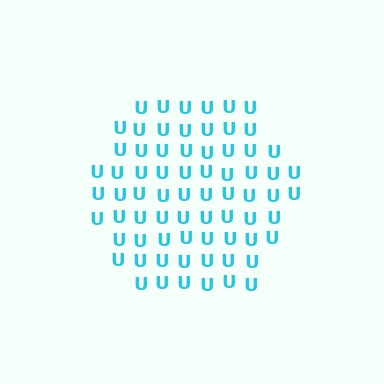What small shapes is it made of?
It is made of small letter U's.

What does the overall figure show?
The overall figure shows a hexagon.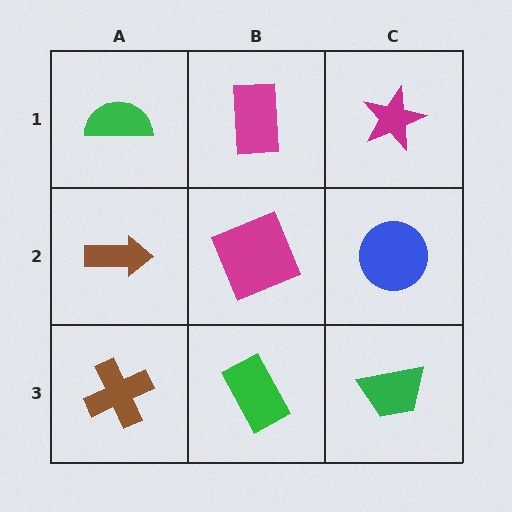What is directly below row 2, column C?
A green trapezoid.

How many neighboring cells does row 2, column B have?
4.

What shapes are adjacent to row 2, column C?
A magenta star (row 1, column C), a green trapezoid (row 3, column C), a magenta square (row 2, column B).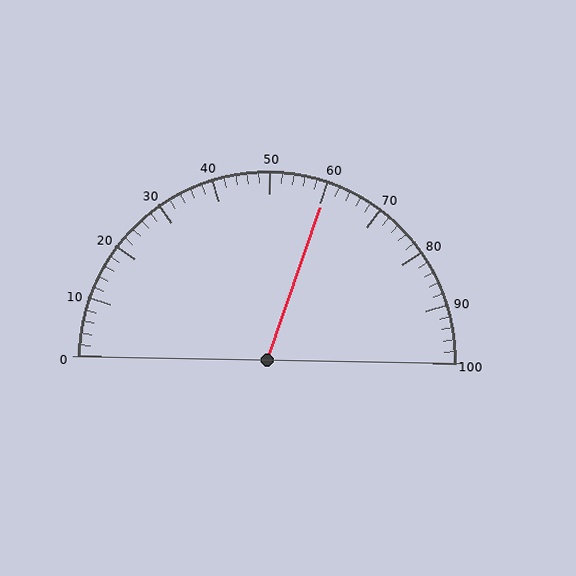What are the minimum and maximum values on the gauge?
The gauge ranges from 0 to 100.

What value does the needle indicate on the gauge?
The needle indicates approximately 60.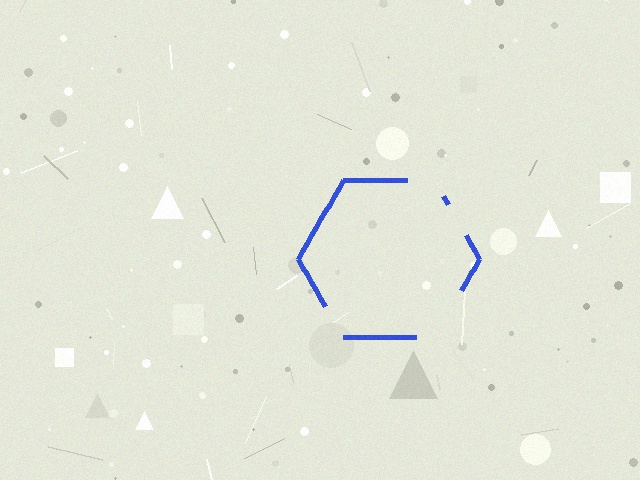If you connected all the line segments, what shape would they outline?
They would outline a hexagon.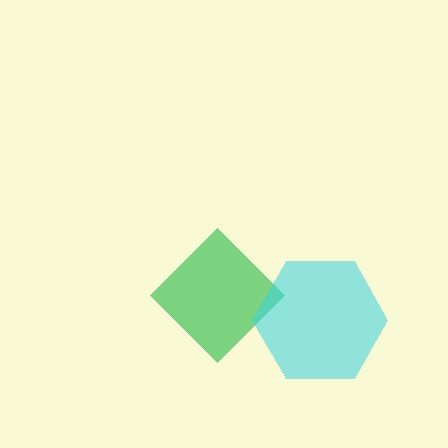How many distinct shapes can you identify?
There are 2 distinct shapes: a green diamond, a cyan hexagon.